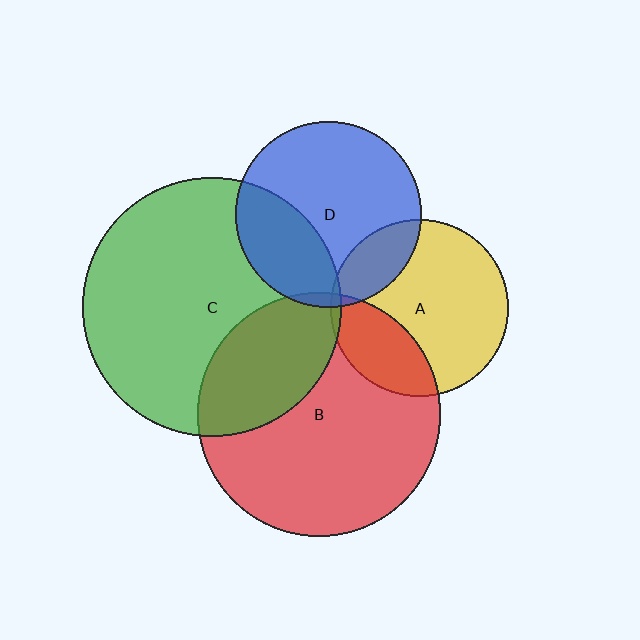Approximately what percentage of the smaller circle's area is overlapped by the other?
Approximately 5%.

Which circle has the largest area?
Circle C (green).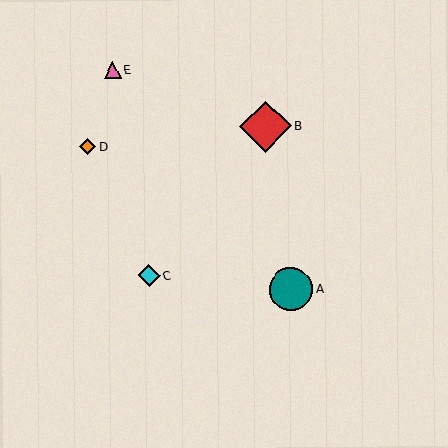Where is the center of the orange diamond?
The center of the orange diamond is at (88, 147).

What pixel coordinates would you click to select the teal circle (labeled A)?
Click at (291, 289) to select the teal circle A.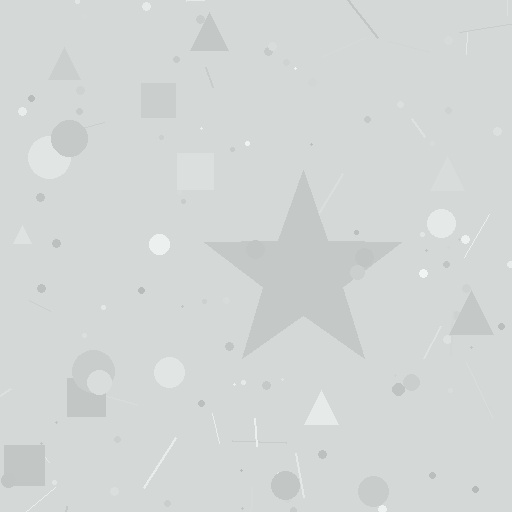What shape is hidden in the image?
A star is hidden in the image.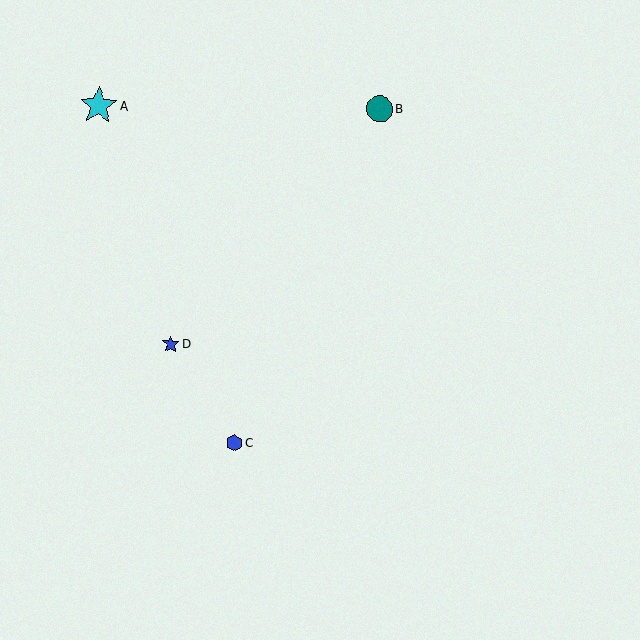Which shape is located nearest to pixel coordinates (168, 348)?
The blue star (labeled D) at (171, 344) is nearest to that location.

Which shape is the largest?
The cyan star (labeled A) is the largest.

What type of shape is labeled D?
Shape D is a blue star.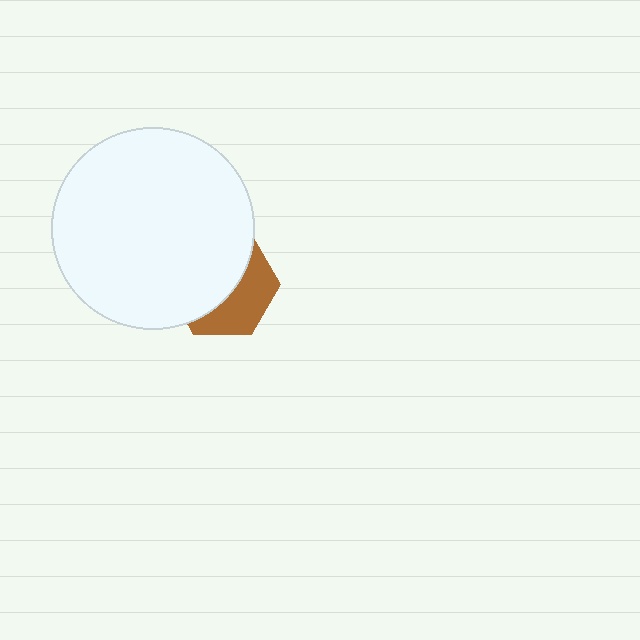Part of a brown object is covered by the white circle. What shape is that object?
It is a hexagon.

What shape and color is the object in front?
The object in front is a white circle.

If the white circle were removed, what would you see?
You would see the complete brown hexagon.